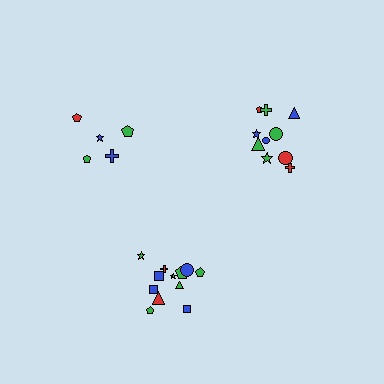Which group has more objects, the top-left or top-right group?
The top-right group.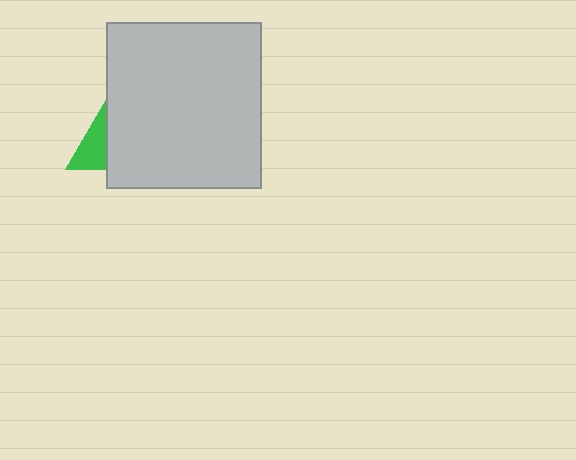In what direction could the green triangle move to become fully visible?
The green triangle could move left. That would shift it out from behind the light gray rectangle entirely.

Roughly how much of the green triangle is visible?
A small part of it is visible (roughly 40%).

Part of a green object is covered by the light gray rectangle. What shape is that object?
It is a triangle.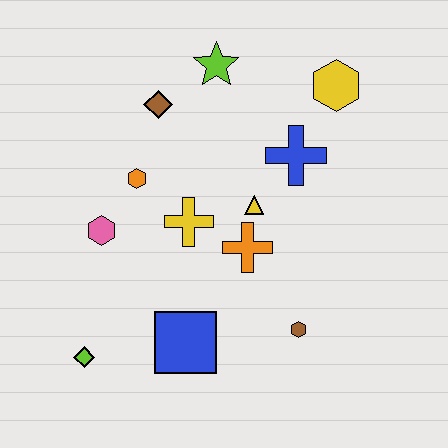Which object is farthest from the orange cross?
The lime diamond is farthest from the orange cross.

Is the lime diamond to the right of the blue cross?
No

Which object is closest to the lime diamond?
The blue square is closest to the lime diamond.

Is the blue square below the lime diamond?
No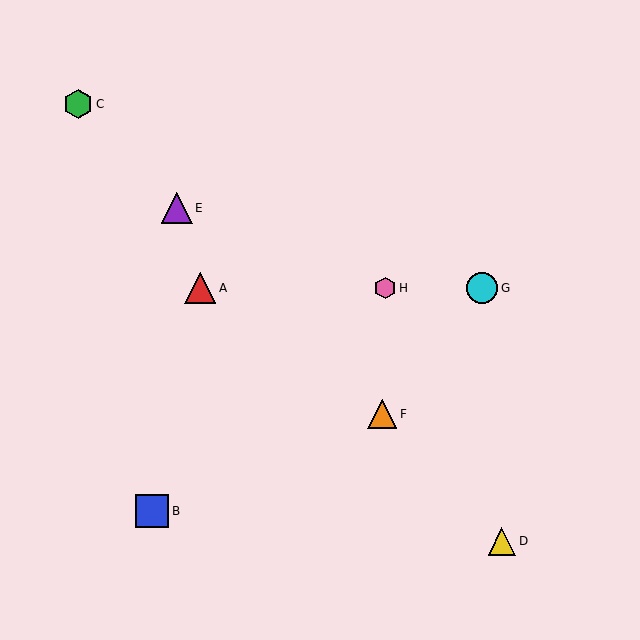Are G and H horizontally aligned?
Yes, both are at y≈288.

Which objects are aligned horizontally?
Objects A, G, H are aligned horizontally.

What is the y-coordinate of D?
Object D is at y≈541.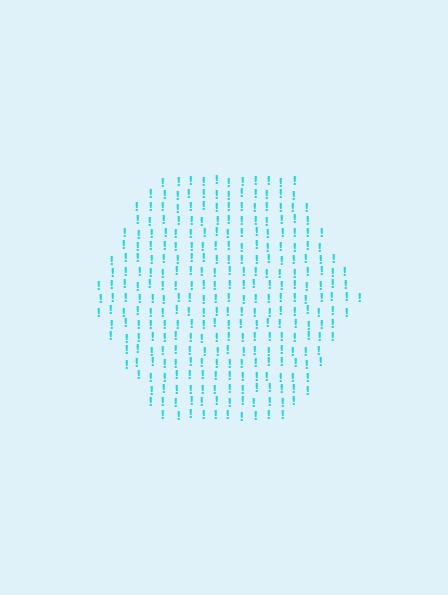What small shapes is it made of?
It is made of small exclamation marks.